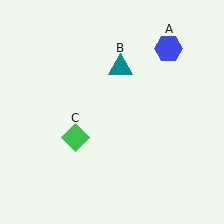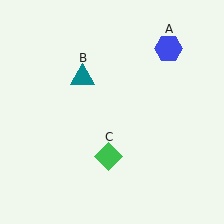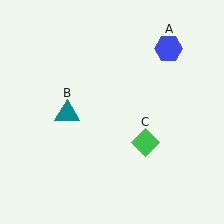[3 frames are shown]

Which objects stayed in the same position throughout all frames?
Blue hexagon (object A) remained stationary.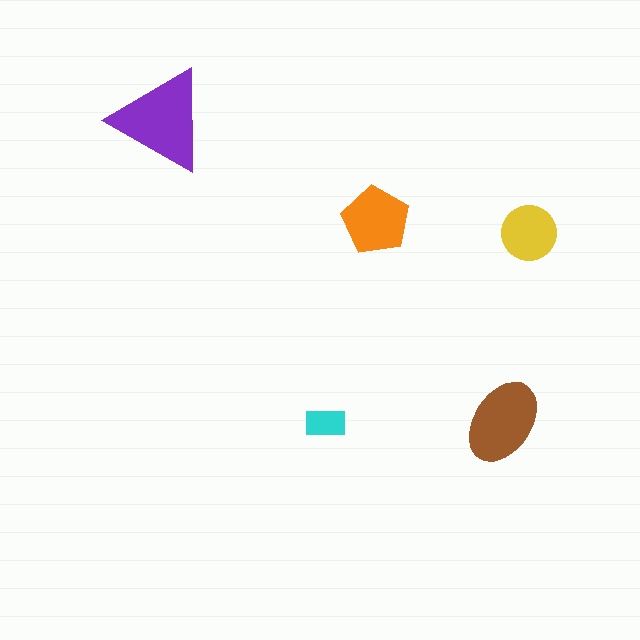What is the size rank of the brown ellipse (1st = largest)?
2nd.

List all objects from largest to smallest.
The purple triangle, the brown ellipse, the orange pentagon, the yellow circle, the cyan rectangle.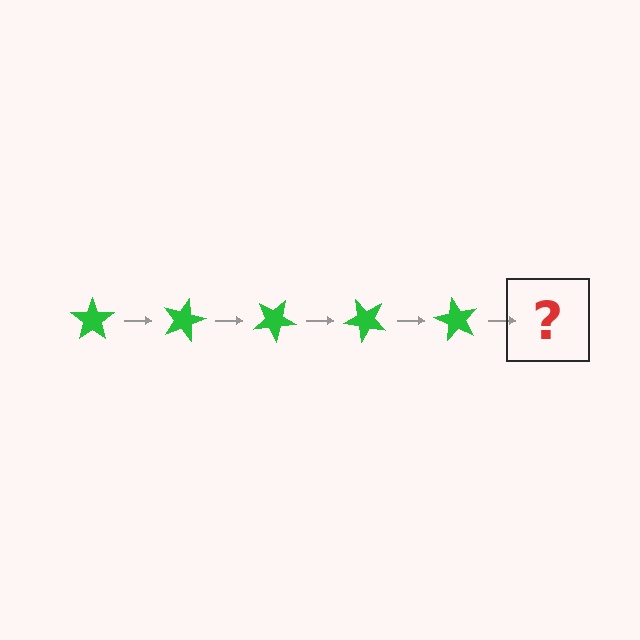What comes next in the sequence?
The next element should be a green star rotated 75 degrees.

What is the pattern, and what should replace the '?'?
The pattern is that the star rotates 15 degrees each step. The '?' should be a green star rotated 75 degrees.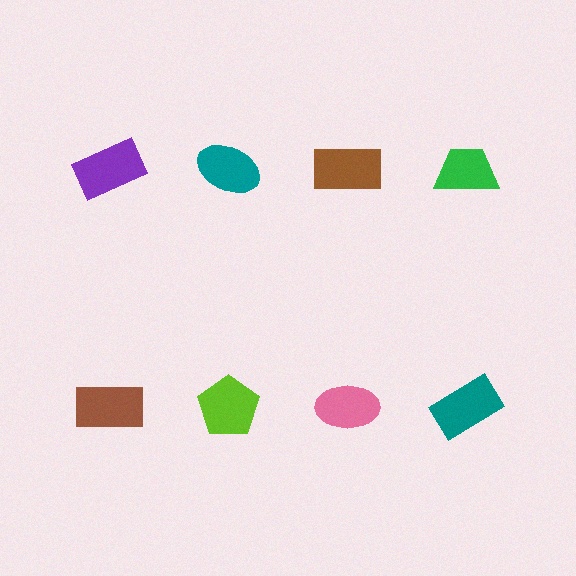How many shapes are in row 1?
4 shapes.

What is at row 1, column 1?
A purple rectangle.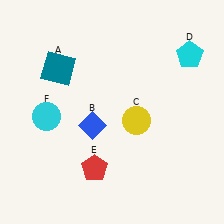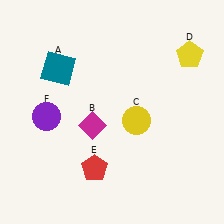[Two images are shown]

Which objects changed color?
B changed from blue to magenta. D changed from cyan to yellow. F changed from cyan to purple.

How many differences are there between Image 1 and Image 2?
There are 3 differences between the two images.